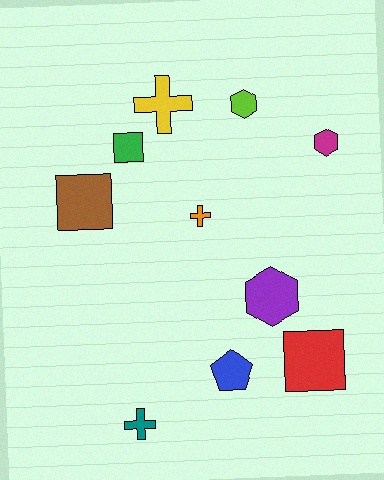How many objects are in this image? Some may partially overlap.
There are 10 objects.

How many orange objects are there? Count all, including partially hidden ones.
There is 1 orange object.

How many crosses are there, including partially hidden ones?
There are 3 crosses.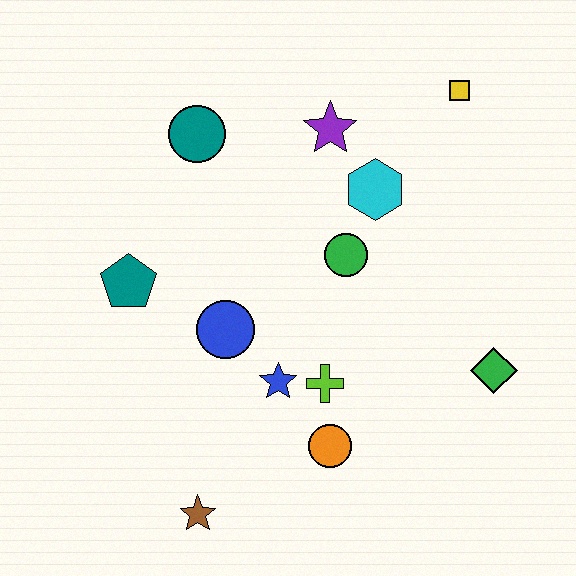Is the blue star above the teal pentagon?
No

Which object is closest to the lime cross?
The blue star is closest to the lime cross.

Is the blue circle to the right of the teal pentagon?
Yes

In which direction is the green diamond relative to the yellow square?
The green diamond is below the yellow square.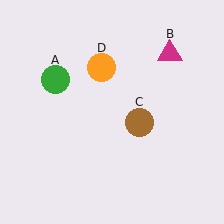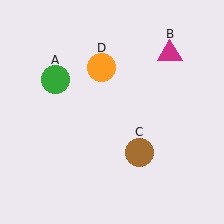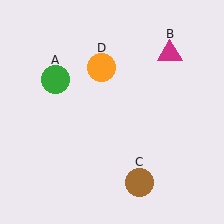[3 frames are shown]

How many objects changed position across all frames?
1 object changed position: brown circle (object C).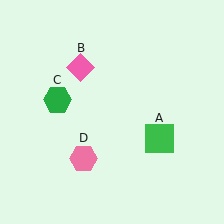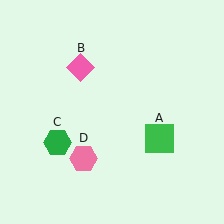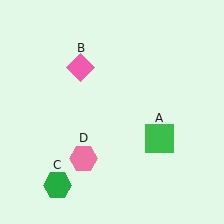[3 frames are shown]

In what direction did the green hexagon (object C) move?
The green hexagon (object C) moved down.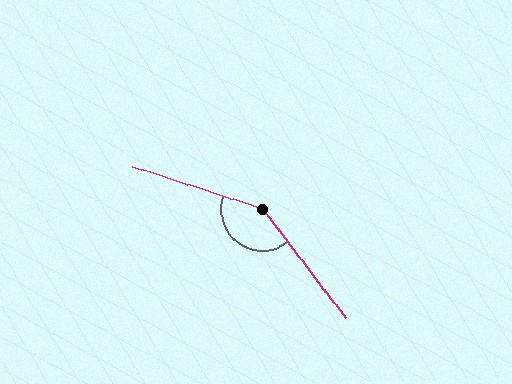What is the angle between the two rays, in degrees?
Approximately 145 degrees.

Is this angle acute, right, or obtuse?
It is obtuse.